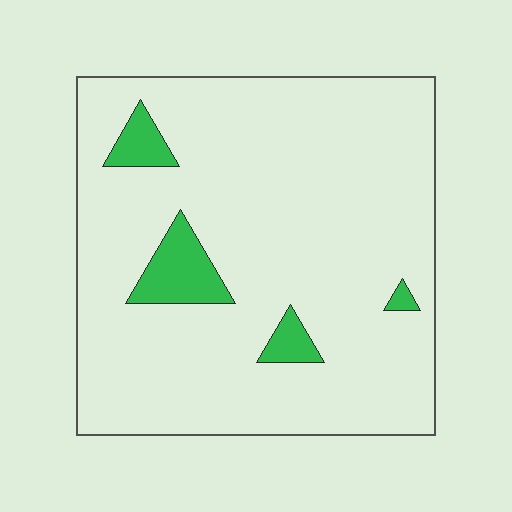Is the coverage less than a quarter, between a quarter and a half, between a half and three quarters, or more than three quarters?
Less than a quarter.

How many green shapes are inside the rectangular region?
4.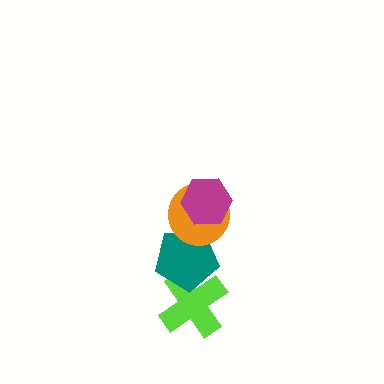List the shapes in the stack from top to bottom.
From top to bottom: the magenta hexagon, the orange circle, the teal pentagon, the lime cross.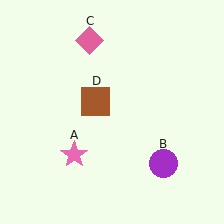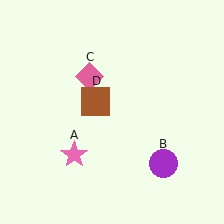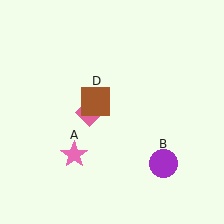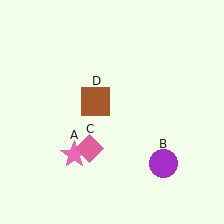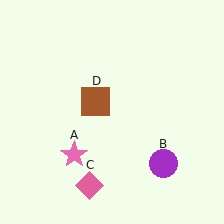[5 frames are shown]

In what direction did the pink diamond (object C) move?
The pink diamond (object C) moved down.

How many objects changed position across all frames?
1 object changed position: pink diamond (object C).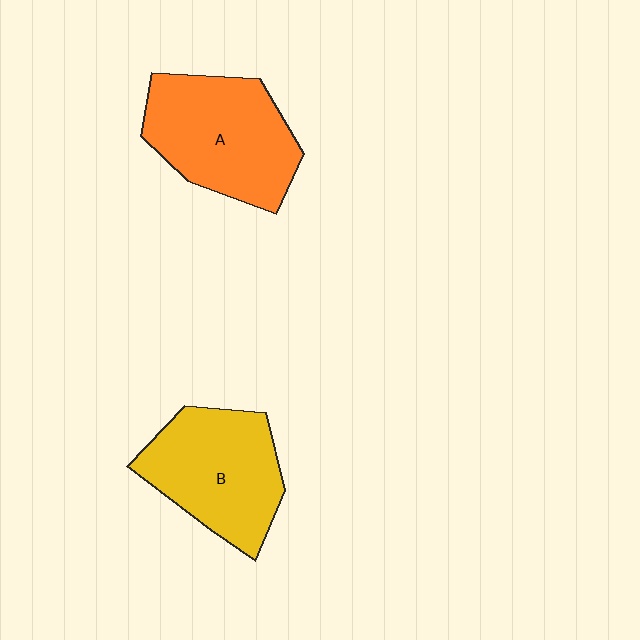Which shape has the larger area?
Shape A (orange).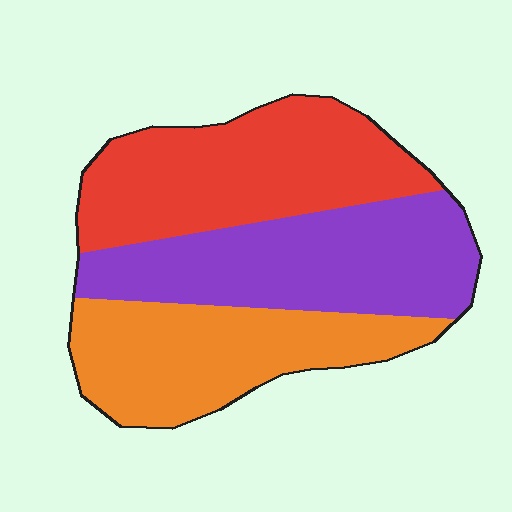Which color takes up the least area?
Orange, at roughly 30%.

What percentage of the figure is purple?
Purple takes up about one third (1/3) of the figure.